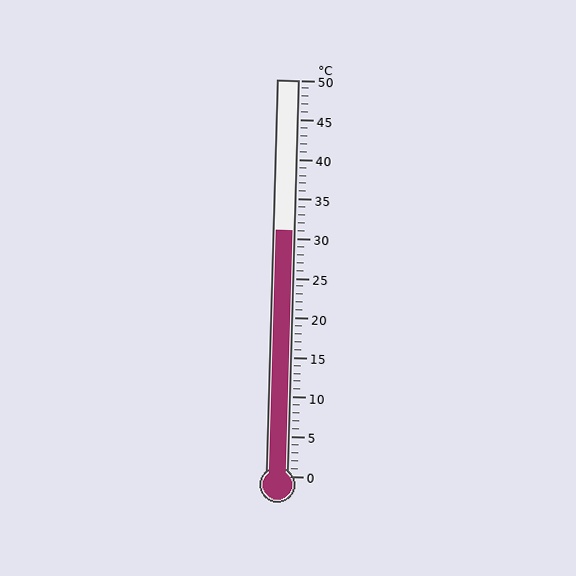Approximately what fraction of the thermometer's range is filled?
The thermometer is filled to approximately 60% of its range.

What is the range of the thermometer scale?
The thermometer scale ranges from 0°C to 50°C.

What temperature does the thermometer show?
The thermometer shows approximately 31°C.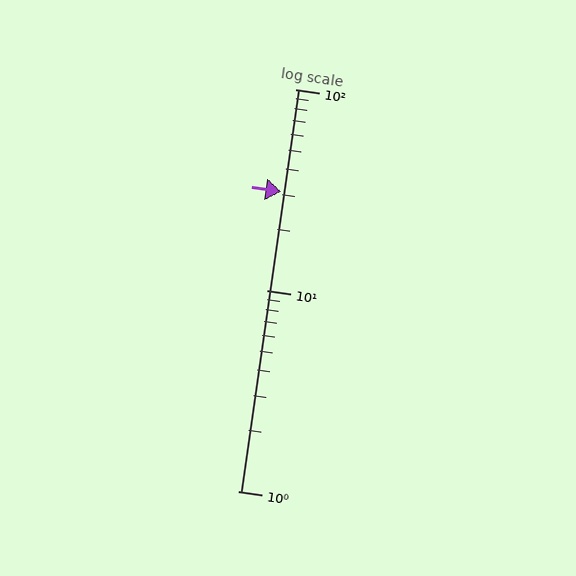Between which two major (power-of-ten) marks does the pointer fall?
The pointer is between 10 and 100.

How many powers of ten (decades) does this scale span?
The scale spans 2 decades, from 1 to 100.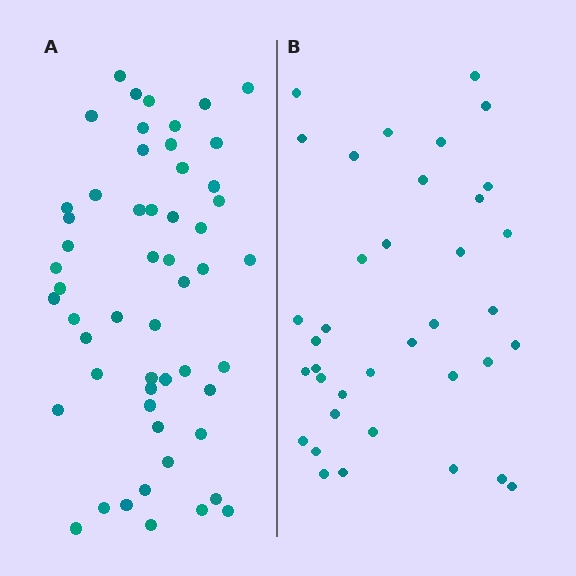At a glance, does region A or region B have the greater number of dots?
Region A (the left region) has more dots.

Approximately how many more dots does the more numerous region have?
Region A has approximately 15 more dots than region B.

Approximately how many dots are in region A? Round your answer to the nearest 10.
About 50 dots. (The exact count is 54, which rounds to 50.)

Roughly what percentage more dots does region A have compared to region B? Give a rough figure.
About 45% more.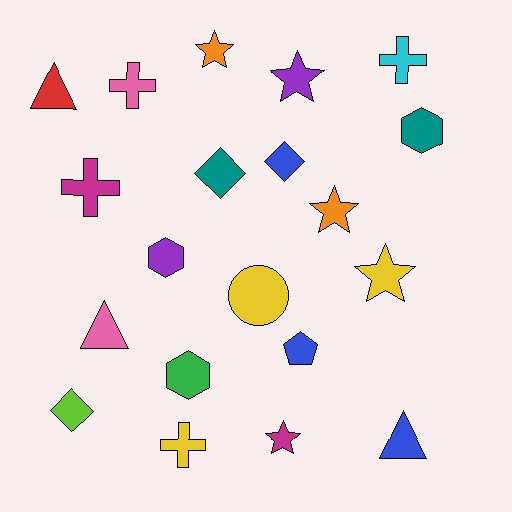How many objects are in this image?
There are 20 objects.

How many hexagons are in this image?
There are 3 hexagons.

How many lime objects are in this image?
There is 1 lime object.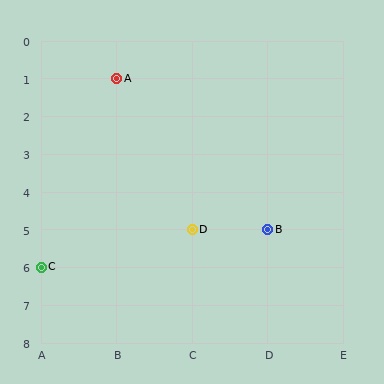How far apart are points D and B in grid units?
Points D and B are 1 column apart.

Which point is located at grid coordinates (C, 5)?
Point D is at (C, 5).